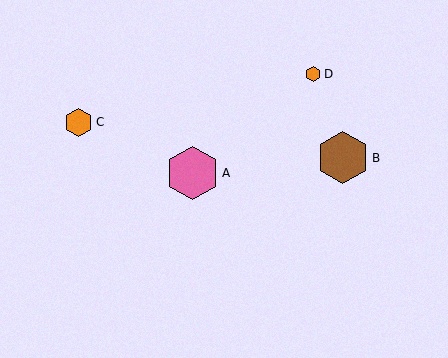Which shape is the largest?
The pink hexagon (labeled A) is the largest.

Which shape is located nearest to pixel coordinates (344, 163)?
The brown hexagon (labeled B) at (343, 158) is nearest to that location.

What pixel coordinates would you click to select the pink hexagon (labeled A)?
Click at (193, 173) to select the pink hexagon A.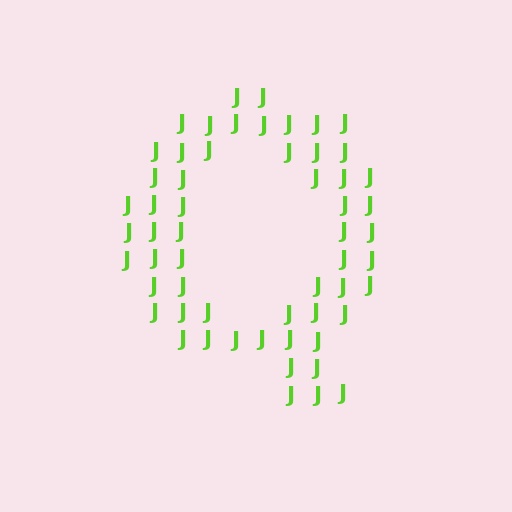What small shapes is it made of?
It is made of small letter J's.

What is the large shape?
The large shape is the letter Q.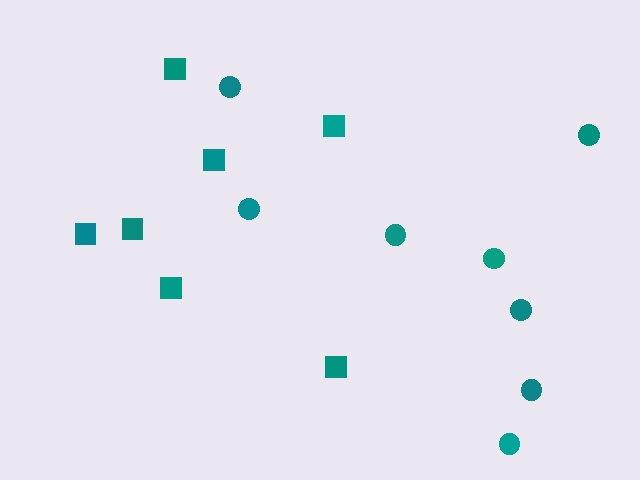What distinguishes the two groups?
There are 2 groups: one group of squares (7) and one group of circles (8).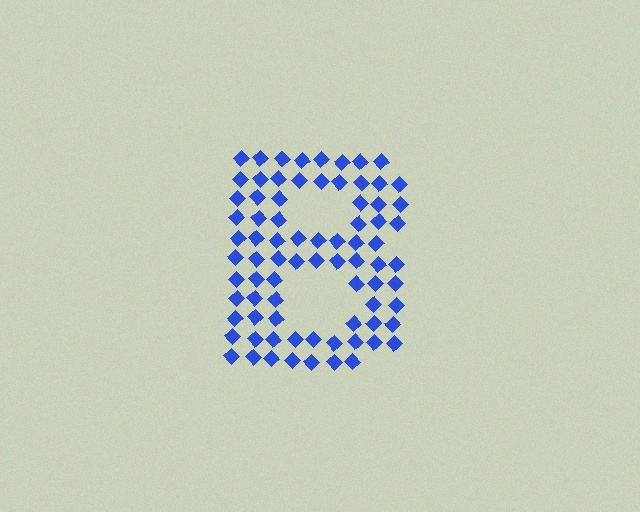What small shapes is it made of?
It is made of small diamonds.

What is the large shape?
The large shape is the letter B.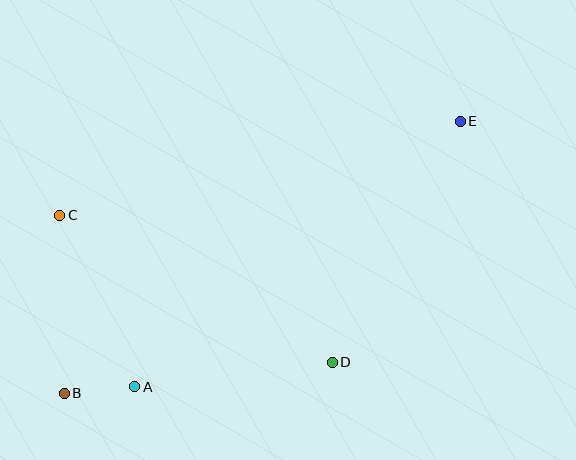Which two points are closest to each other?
Points A and B are closest to each other.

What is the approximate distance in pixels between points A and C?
The distance between A and C is approximately 187 pixels.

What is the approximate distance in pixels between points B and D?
The distance between B and D is approximately 270 pixels.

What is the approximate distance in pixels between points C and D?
The distance between C and D is approximately 310 pixels.